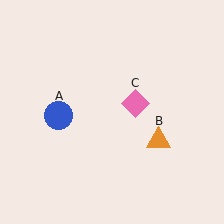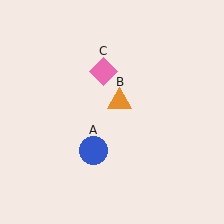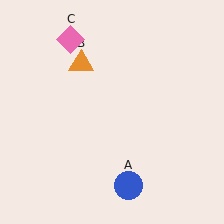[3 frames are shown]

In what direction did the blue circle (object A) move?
The blue circle (object A) moved down and to the right.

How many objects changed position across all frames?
3 objects changed position: blue circle (object A), orange triangle (object B), pink diamond (object C).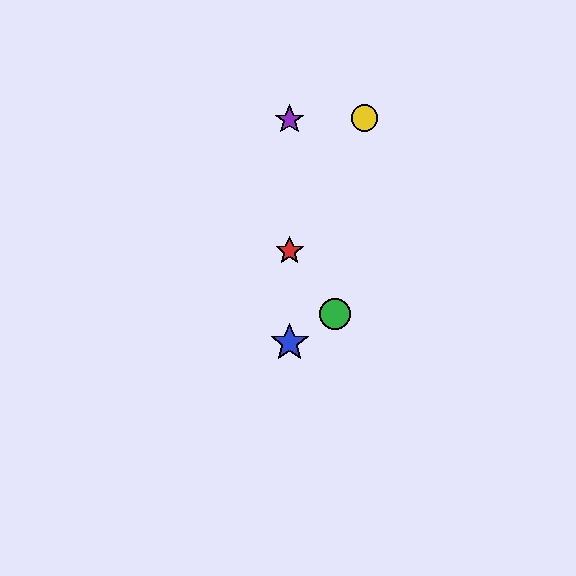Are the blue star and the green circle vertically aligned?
No, the blue star is at x≈290 and the green circle is at x≈335.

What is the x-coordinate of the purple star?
The purple star is at x≈290.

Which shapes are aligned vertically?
The red star, the blue star, the purple star are aligned vertically.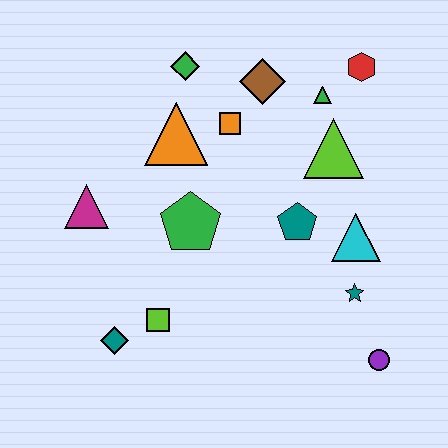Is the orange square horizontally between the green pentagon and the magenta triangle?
No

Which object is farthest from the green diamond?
The purple circle is farthest from the green diamond.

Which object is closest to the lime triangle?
The green triangle is closest to the lime triangle.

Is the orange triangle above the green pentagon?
Yes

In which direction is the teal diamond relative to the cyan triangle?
The teal diamond is to the left of the cyan triangle.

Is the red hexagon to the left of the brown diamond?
No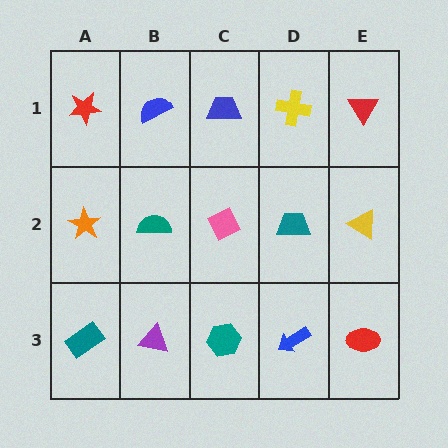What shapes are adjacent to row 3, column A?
An orange star (row 2, column A), a purple triangle (row 3, column B).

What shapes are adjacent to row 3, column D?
A teal trapezoid (row 2, column D), a teal hexagon (row 3, column C), a red ellipse (row 3, column E).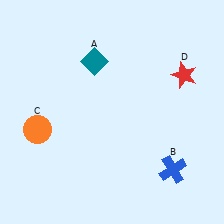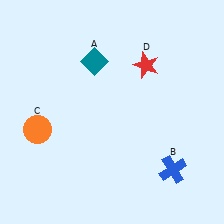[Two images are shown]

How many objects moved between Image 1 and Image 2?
1 object moved between the two images.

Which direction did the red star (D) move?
The red star (D) moved left.